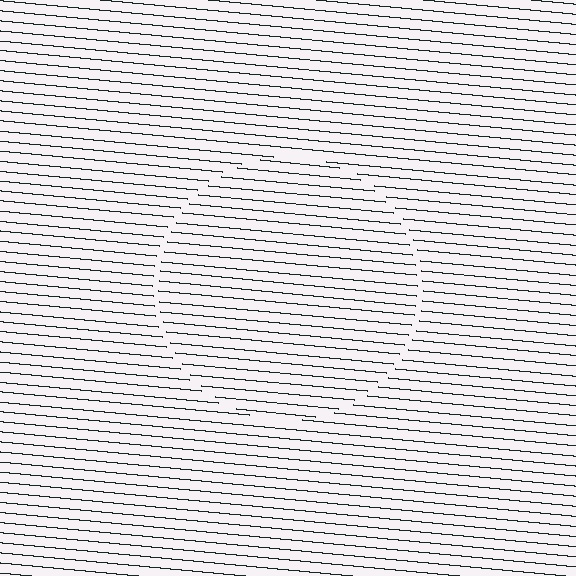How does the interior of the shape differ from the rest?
The interior of the shape contains the same grating, shifted by half a period — the contour is defined by the phase discontinuity where line-ends from the inner and outer gratings abut.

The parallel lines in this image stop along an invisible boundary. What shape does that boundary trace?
An illusory circle. The interior of the shape contains the same grating, shifted by half a period — the contour is defined by the phase discontinuity where line-ends from the inner and outer gratings abut.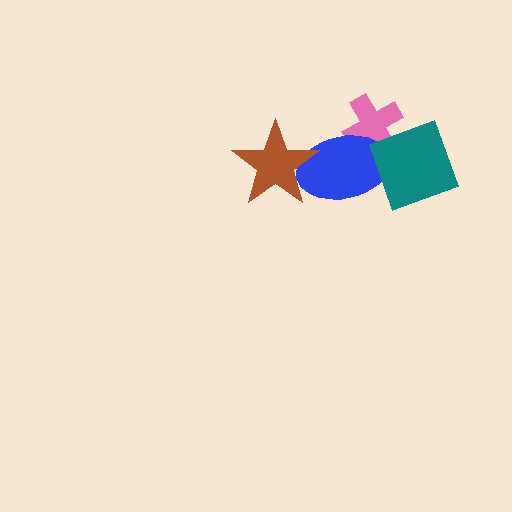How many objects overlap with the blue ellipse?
3 objects overlap with the blue ellipse.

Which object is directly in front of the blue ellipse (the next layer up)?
The brown star is directly in front of the blue ellipse.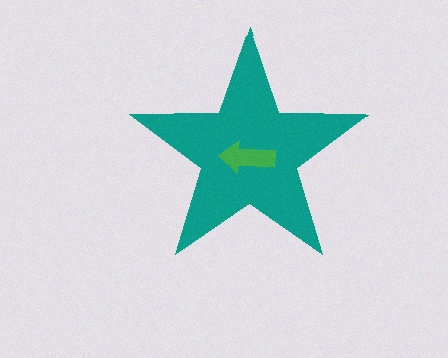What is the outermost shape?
The teal star.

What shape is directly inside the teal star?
The green arrow.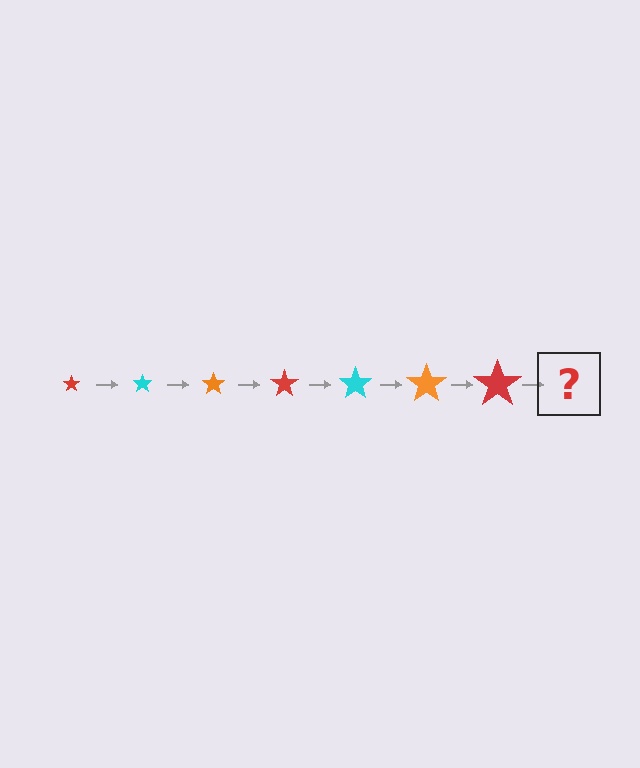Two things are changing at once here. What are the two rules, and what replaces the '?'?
The two rules are that the star grows larger each step and the color cycles through red, cyan, and orange. The '?' should be a cyan star, larger than the previous one.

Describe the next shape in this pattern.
It should be a cyan star, larger than the previous one.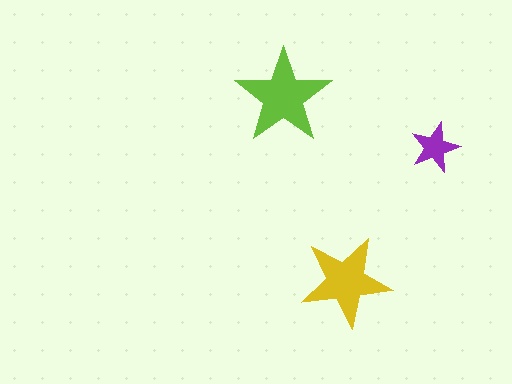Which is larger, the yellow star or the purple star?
The yellow one.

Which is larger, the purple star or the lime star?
The lime one.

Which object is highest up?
The lime star is topmost.